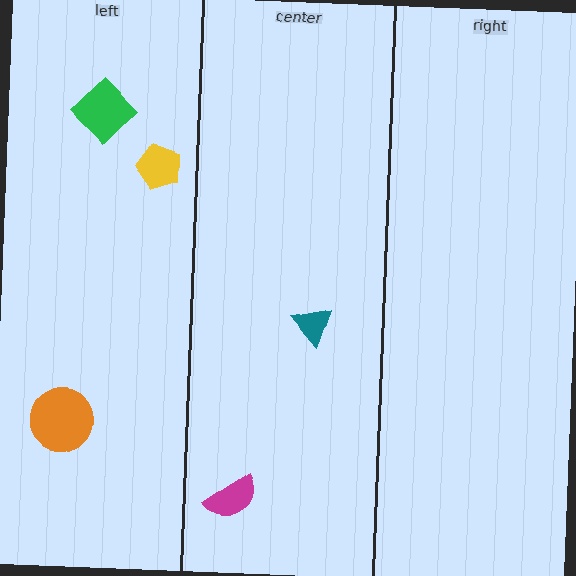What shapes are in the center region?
The teal triangle, the magenta semicircle.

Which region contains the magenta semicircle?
The center region.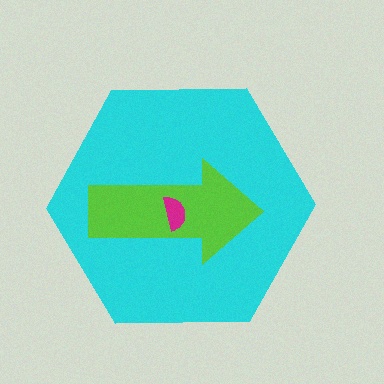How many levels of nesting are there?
3.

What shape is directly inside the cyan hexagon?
The lime arrow.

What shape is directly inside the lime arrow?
The magenta semicircle.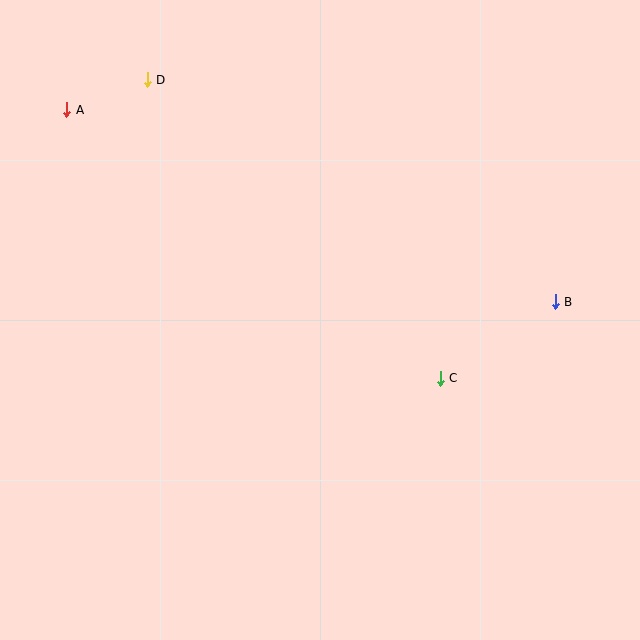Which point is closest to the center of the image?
Point C at (440, 378) is closest to the center.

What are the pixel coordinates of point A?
Point A is at (67, 110).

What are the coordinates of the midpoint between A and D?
The midpoint between A and D is at (107, 95).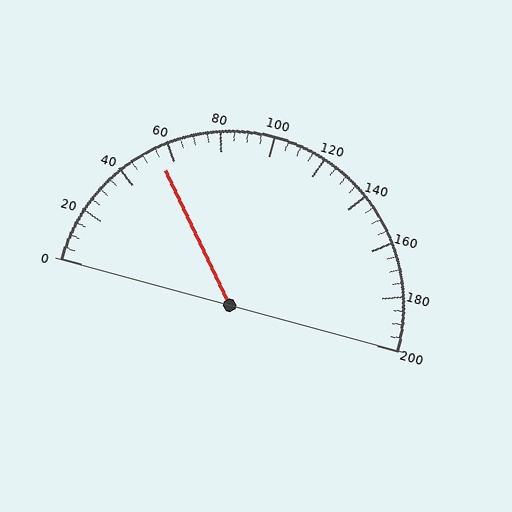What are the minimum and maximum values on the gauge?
The gauge ranges from 0 to 200.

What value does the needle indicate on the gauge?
The needle indicates approximately 55.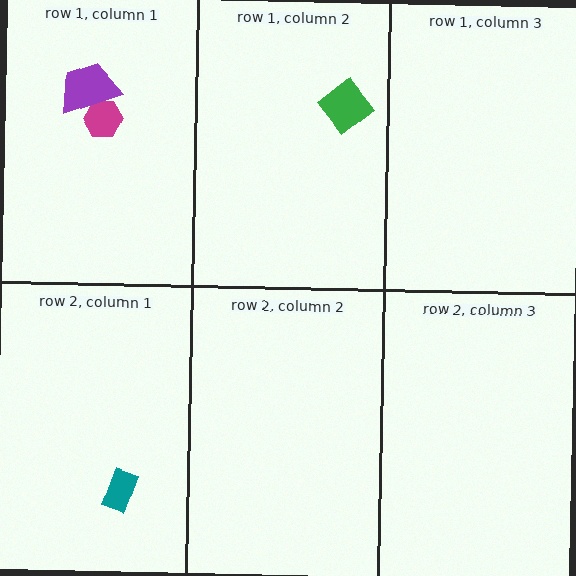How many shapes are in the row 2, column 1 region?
1.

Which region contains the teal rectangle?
The row 2, column 1 region.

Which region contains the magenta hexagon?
The row 1, column 1 region.